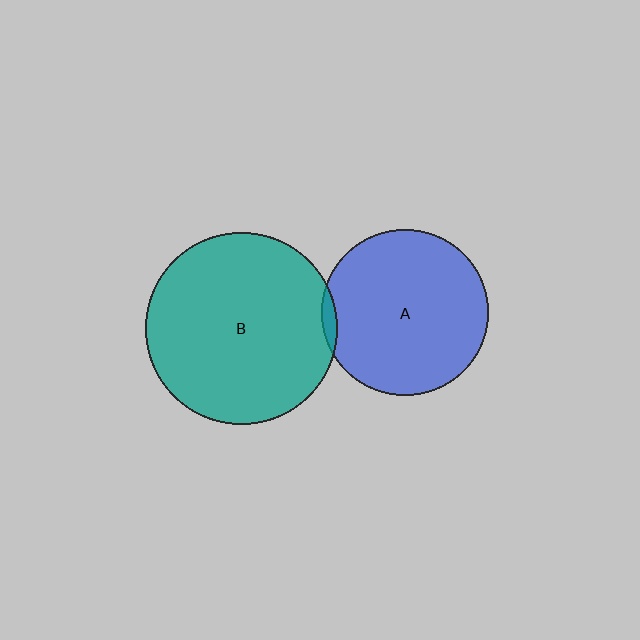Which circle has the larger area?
Circle B (teal).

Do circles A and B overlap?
Yes.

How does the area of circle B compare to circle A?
Approximately 1.3 times.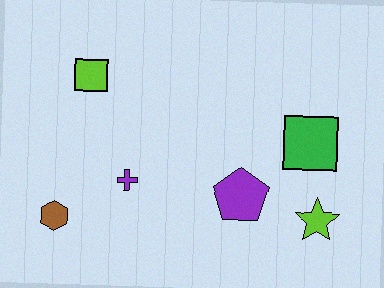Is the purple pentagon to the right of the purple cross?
Yes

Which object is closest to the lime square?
The purple cross is closest to the lime square.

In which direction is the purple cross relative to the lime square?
The purple cross is below the lime square.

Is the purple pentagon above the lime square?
No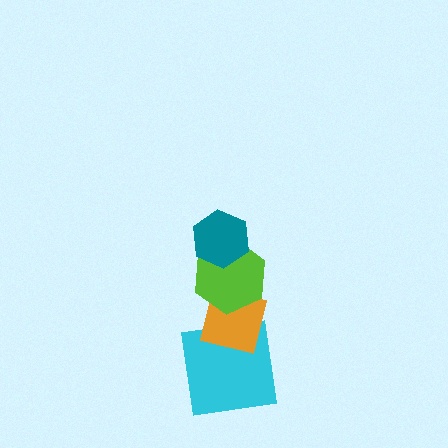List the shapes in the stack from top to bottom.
From top to bottom: the teal hexagon, the lime hexagon, the orange square, the cyan square.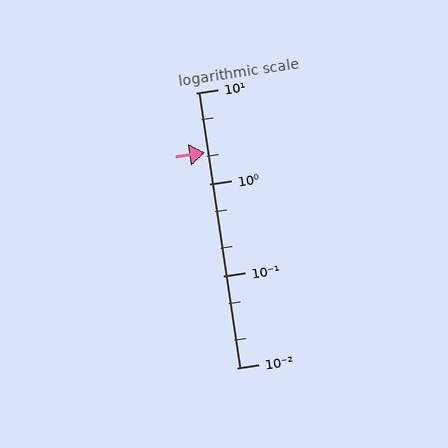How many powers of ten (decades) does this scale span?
The scale spans 3 decades, from 0.01 to 10.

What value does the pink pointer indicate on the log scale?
The pointer indicates approximately 2.2.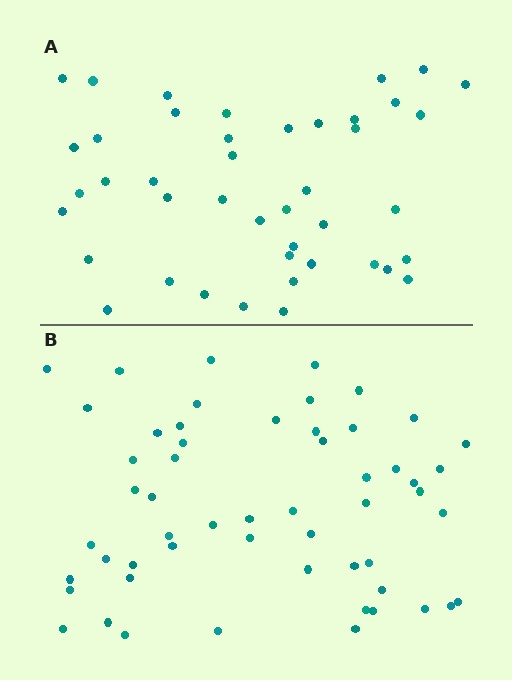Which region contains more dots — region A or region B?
Region B (the bottom region) has more dots.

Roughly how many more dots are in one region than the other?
Region B has roughly 12 or so more dots than region A.